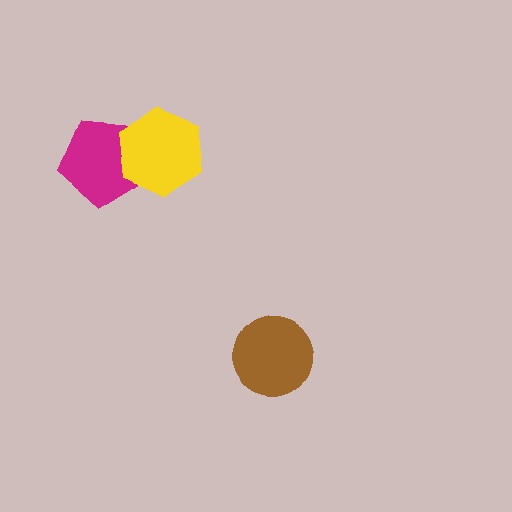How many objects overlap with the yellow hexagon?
1 object overlaps with the yellow hexagon.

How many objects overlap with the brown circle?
0 objects overlap with the brown circle.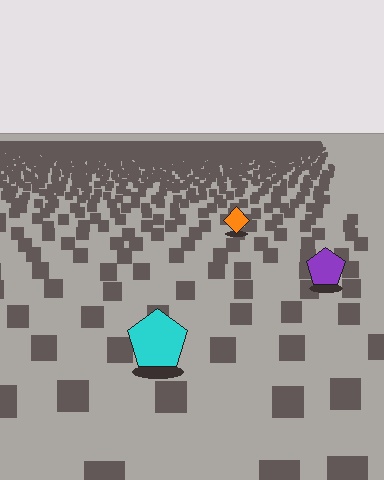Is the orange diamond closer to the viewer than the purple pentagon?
No. The purple pentagon is closer — you can tell from the texture gradient: the ground texture is coarser near it.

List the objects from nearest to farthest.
From nearest to farthest: the cyan pentagon, the purple pentagon, the orange diamond.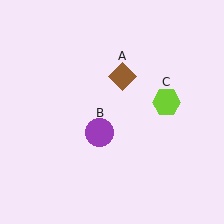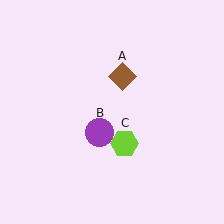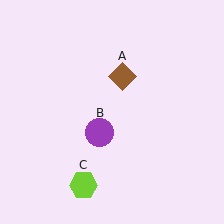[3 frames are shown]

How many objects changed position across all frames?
1 object changed position: lime hexagon (object C).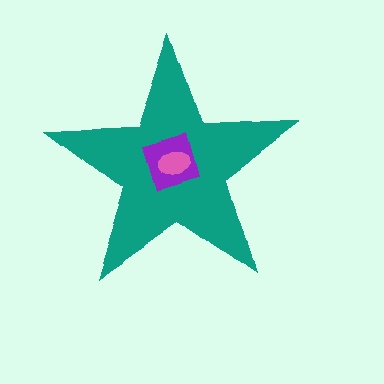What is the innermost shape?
The pink ellipse.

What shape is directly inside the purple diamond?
The pink ellipse.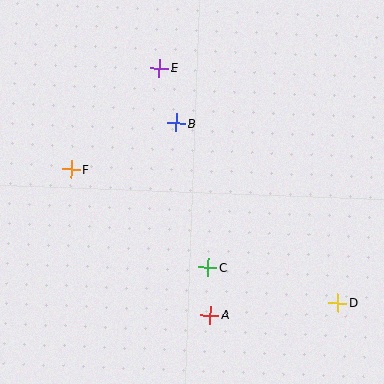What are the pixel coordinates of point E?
Point E is at (159, 68).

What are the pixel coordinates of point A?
Point A is at (210, 315).